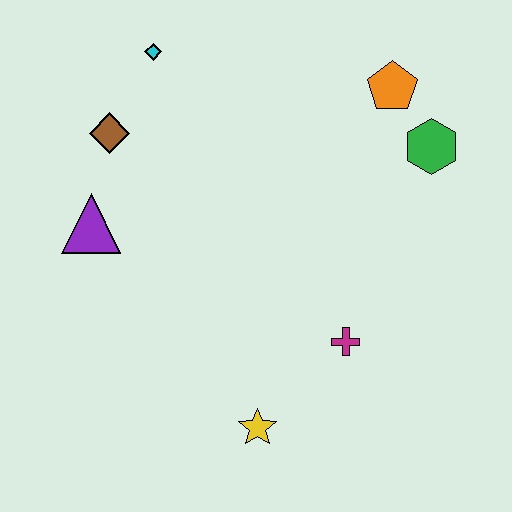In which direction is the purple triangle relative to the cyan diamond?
The purple triangle is below the cyan diamond.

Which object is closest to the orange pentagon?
The green hexagon is closest to the orange pentagon.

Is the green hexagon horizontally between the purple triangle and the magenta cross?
No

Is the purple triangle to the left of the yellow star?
Yes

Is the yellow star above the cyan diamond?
No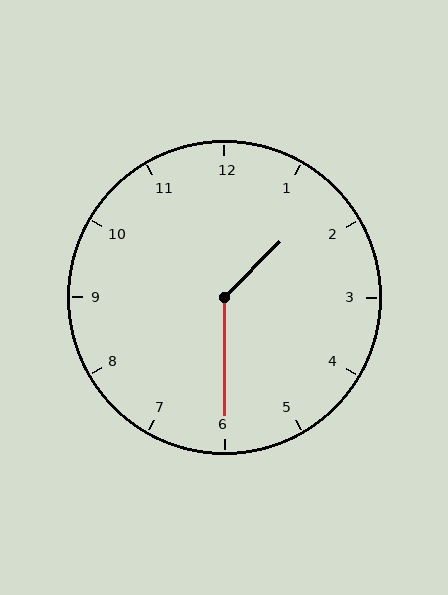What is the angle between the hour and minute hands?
Approximately 135 degrees.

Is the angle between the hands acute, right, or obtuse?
It is obtuse.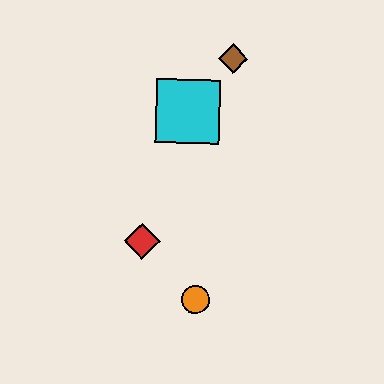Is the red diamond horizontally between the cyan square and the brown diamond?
No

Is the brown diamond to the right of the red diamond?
Yes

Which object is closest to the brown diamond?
The cyan square is closest to the brown diamond.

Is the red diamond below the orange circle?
No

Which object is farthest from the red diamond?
The brown diamond is farthest from the red diamond.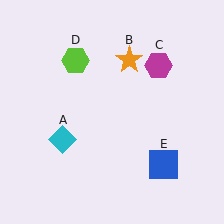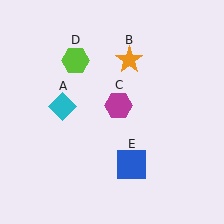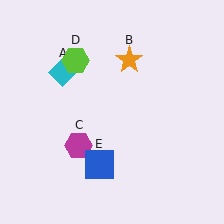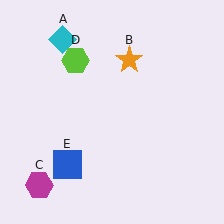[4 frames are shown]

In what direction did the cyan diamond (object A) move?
The cyan diamond (object A) moved up.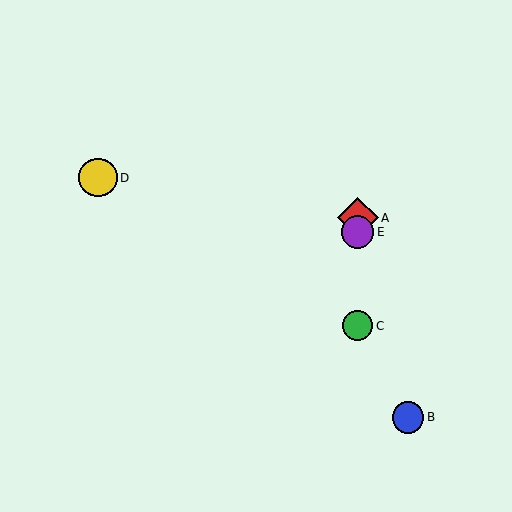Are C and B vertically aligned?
No, C is at x≈358 and B is at x≈408.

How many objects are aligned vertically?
3 objects (A, C, E) are aligned vertically.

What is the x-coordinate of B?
Object B is at x≈408.